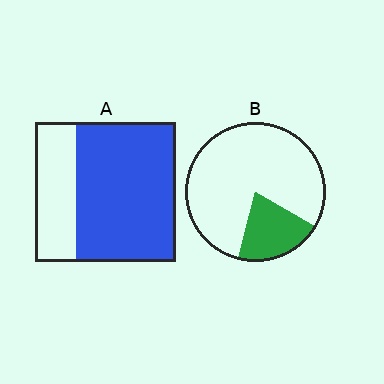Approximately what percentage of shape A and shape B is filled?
A is approximately 70% and B is approximately 20%.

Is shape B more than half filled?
No.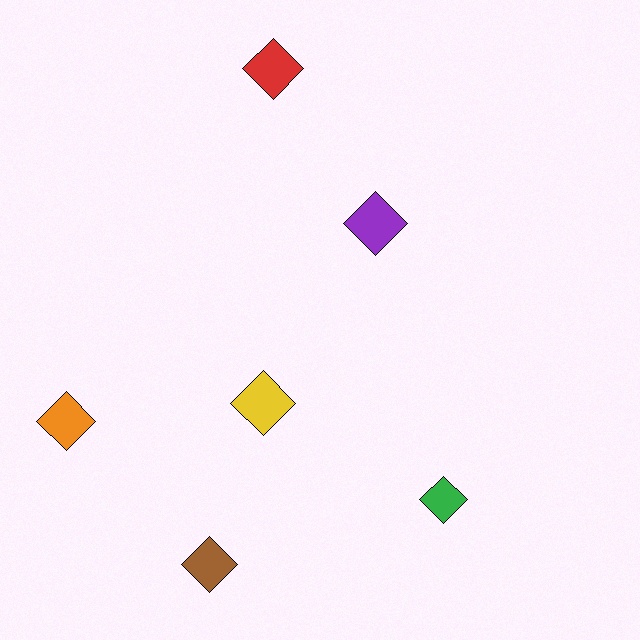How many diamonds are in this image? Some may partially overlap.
There are 6 diamonds.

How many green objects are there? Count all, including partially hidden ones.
There is 1 green object.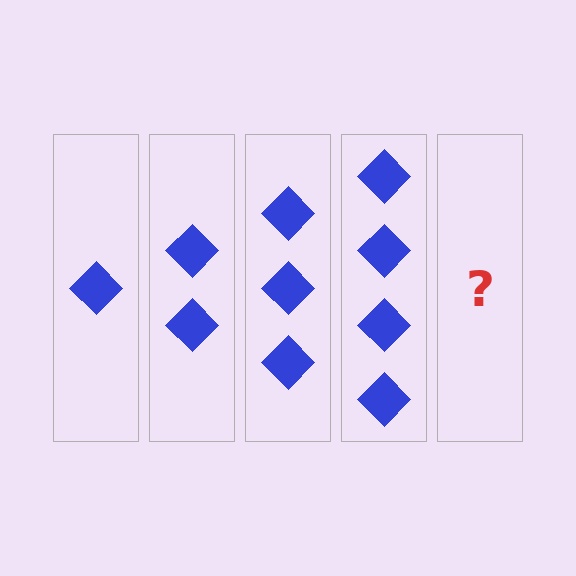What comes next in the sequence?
The next element should be 5 diamonds.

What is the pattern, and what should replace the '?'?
The pattern is that each step adds one more diamond. The '?' should be 5 diamonds.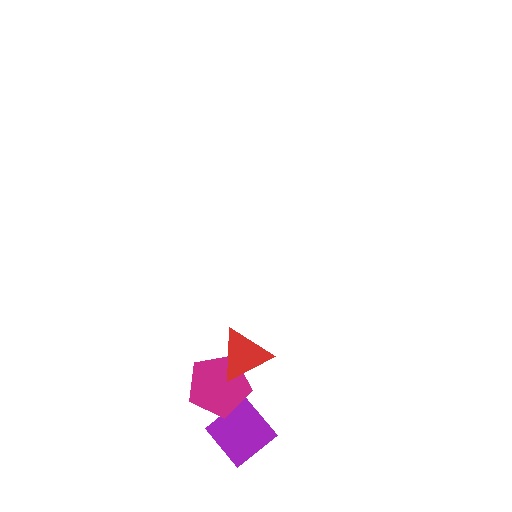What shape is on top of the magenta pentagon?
The red triangle is on top of the magenta pentagon.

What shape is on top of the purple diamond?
The magenta pentagon is on top of the purple diamond.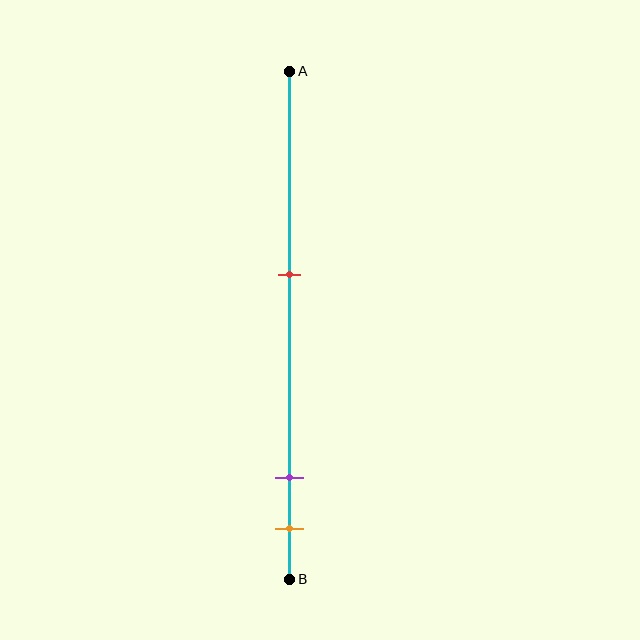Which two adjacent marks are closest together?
The purple and orange marks are the closest adjacent pair.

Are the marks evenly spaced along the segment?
No, the marks are not evenly spaced.